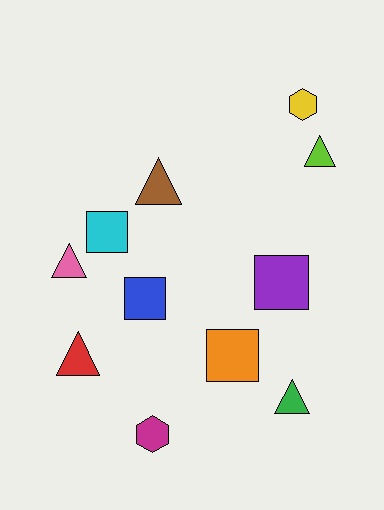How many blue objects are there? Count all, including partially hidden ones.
There is 1 blue object.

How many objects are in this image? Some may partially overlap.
There are 11 objects.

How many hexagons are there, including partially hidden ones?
There are 2 hexagons.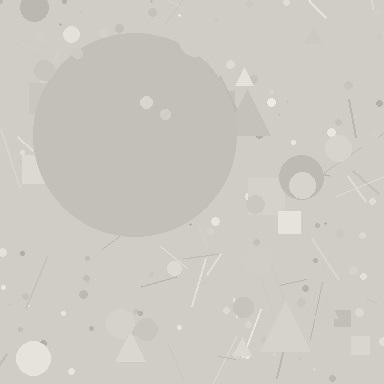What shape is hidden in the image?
A circle is hidden in the image.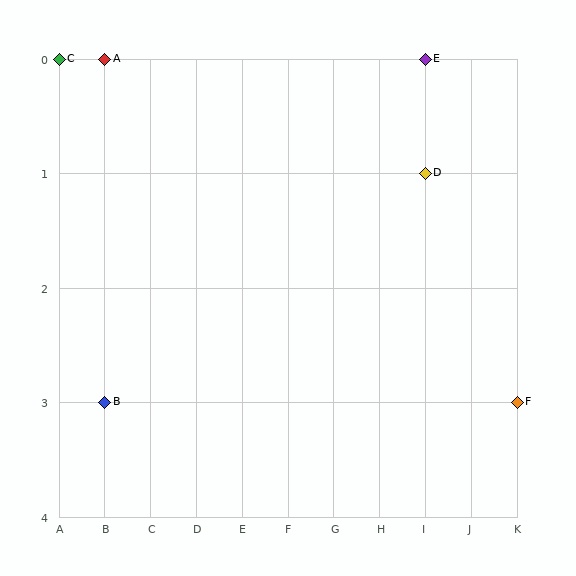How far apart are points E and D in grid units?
Points E and D are 1 row apart.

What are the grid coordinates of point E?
Point E is at grid coordinates (I, 0).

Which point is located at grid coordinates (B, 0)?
Point A is at (B, 0).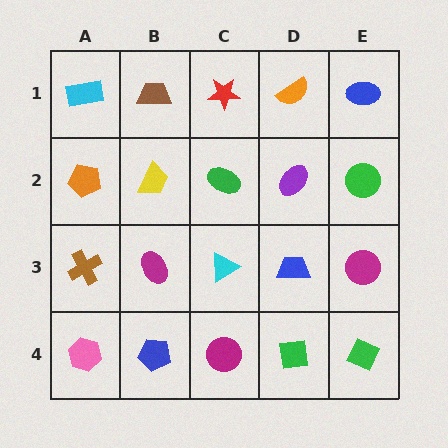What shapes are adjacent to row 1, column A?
An orange pentagon (row 2, column A), a brown trapezoid (row 1, column B).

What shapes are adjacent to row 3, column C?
A green ellipse (row 2, column C), a magenta circle (row 4, column C), a magenta ellipse (row 3, column B), a blue trapezoid (row 3, column D).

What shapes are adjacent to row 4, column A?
A brown cross (row 3, column A), a blue pentagon (row 4, column B).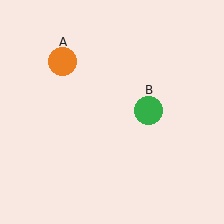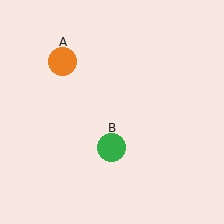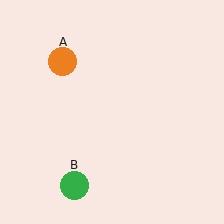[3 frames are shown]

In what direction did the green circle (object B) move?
The green circle (object B) moved down and to the left.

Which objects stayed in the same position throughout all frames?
Orange circle (object A) remained stationary.